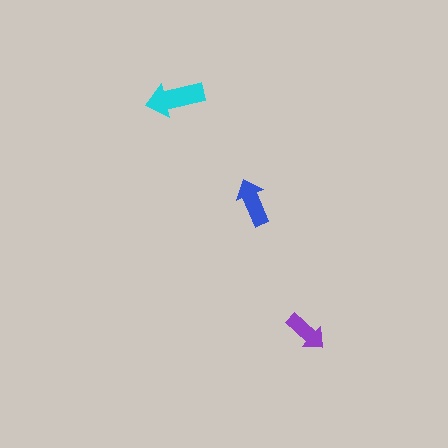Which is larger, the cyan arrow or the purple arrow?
The cyan one.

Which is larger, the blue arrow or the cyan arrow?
The cyan one.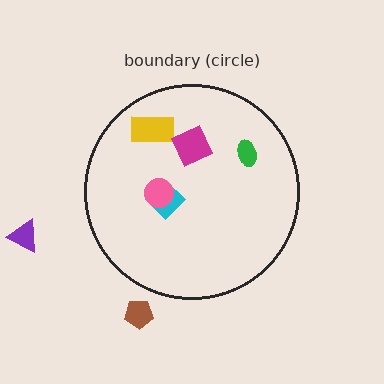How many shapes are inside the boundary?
5 inside, 2 outside.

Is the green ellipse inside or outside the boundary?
Inside.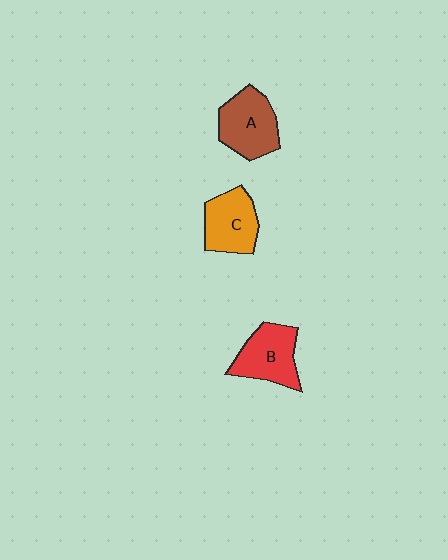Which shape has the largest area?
Shape A (brown).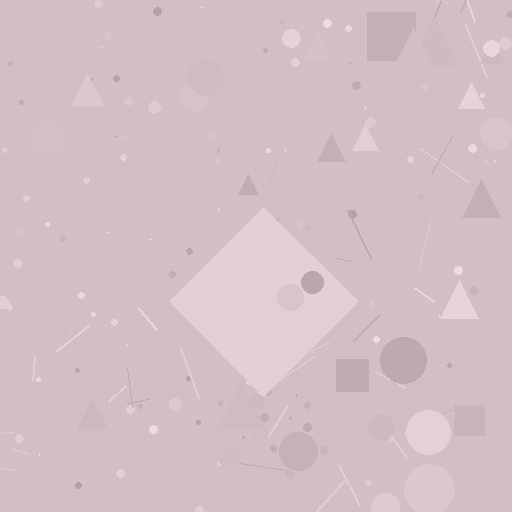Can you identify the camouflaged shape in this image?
The camouflaged shape is a diamond.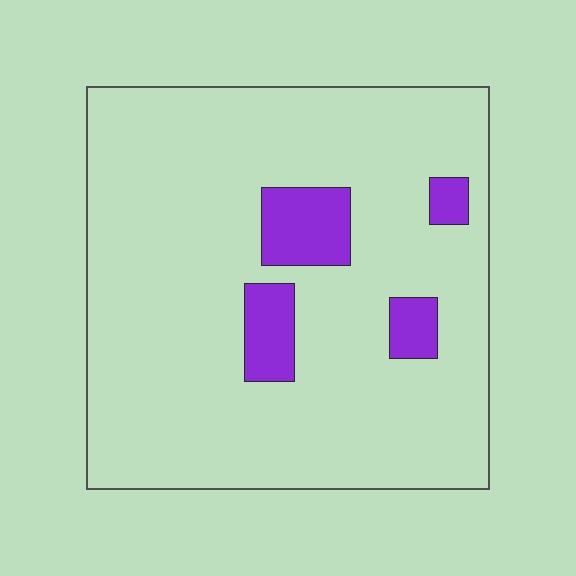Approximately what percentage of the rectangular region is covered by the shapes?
Approximately 10%.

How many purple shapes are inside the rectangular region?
4.